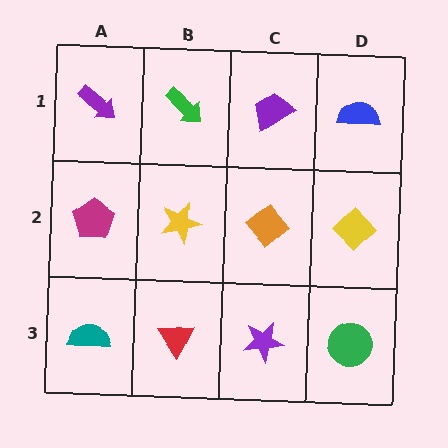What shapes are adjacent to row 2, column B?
A green arrow (row 1, column B), a red triangle (row 3, column B), a magenta pentagon (row 2, column A), an orange diamond (row 2, column C).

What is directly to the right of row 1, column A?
A green arrow.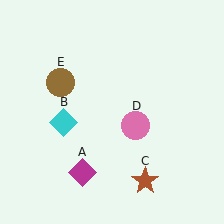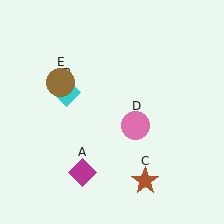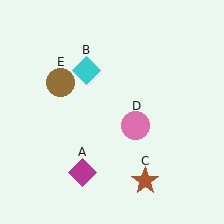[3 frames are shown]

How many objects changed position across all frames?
1 object changed position: cyan diamond (object B).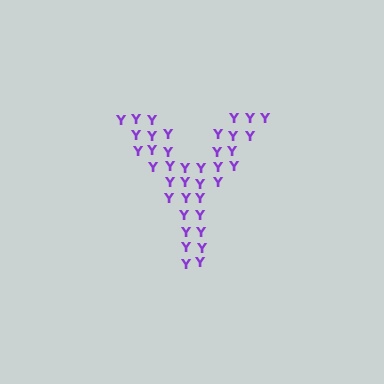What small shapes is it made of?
It is made of small letter Y's.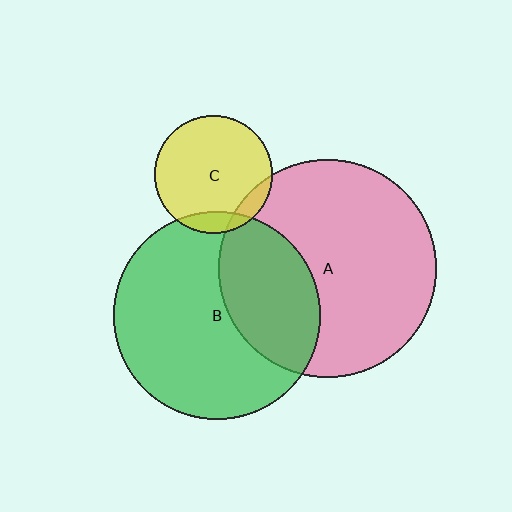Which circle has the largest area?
Circle A (pink).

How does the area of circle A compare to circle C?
Approximately 3.4 times.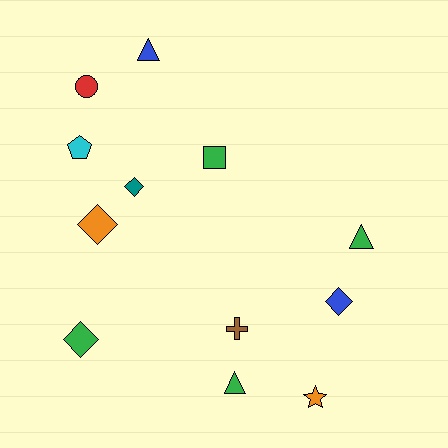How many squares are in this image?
There is 1 square.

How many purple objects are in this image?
There are no purple objects.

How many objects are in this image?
There are 12 objects.